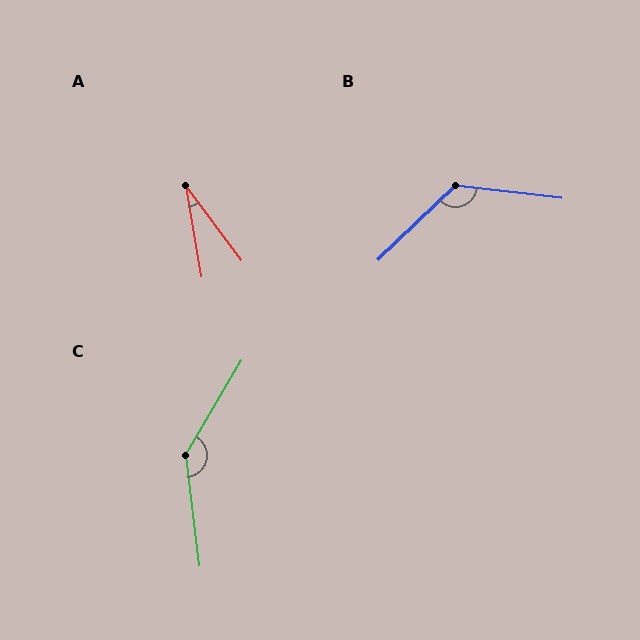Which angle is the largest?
C, at approximately 142 degrees.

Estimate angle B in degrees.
Approximately 129 degrees.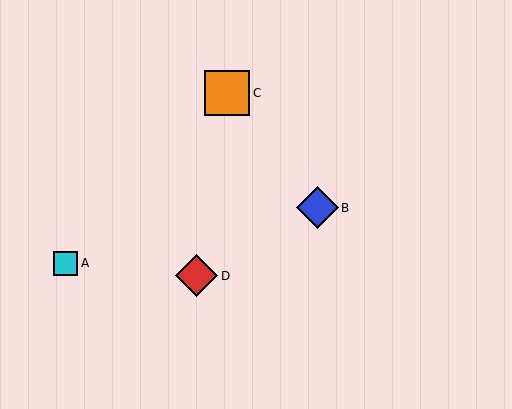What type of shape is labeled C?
Shape C is an orange square.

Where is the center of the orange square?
The center of the orange square is at (227, 93).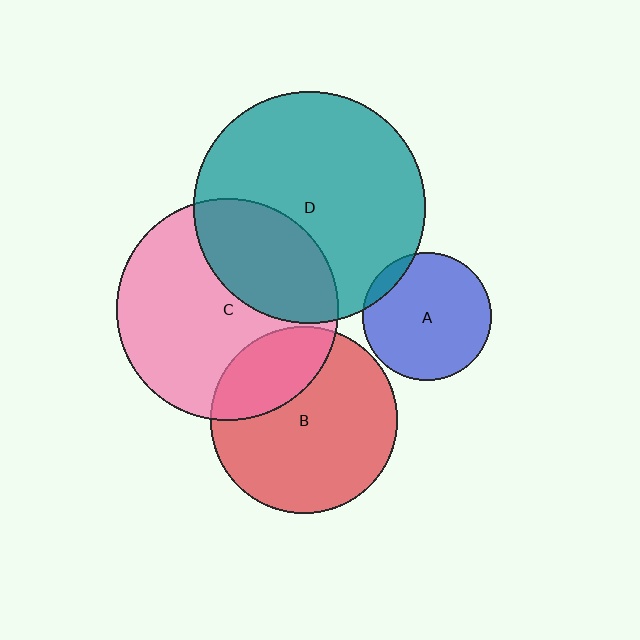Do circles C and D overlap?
Yes.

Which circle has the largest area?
Circle D (teal).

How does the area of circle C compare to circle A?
Approximately 3.0 times.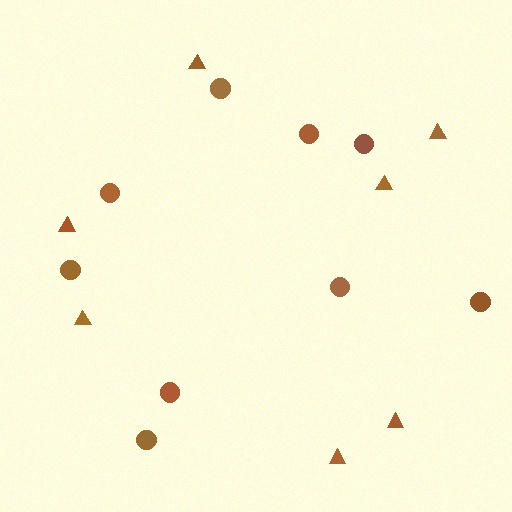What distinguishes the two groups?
There are 2 groups: one group of triangles (7) and one group of circles (9).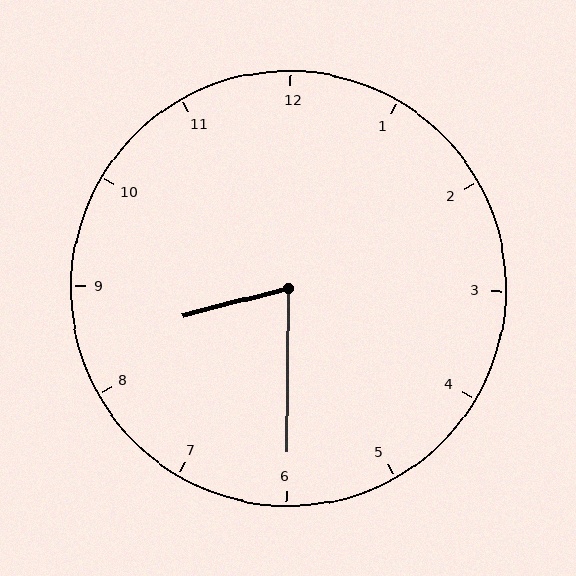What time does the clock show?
8:30.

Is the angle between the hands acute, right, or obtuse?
It is acute.